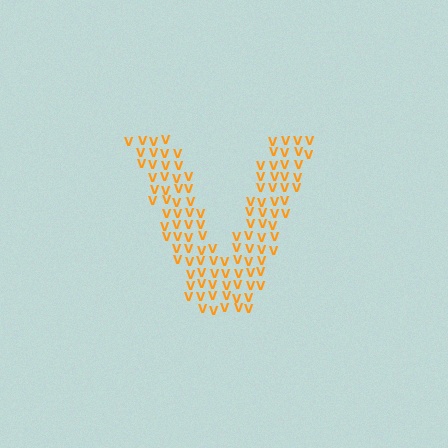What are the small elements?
The small elements are letter V's.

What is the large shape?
The large shape is the letter V.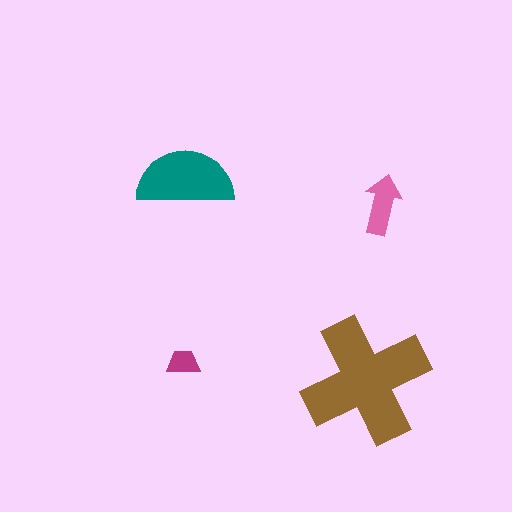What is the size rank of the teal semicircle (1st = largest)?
2nd.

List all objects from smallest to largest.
The magenta trapezoid, the pink arrow, the teal semicircle, the brown cross.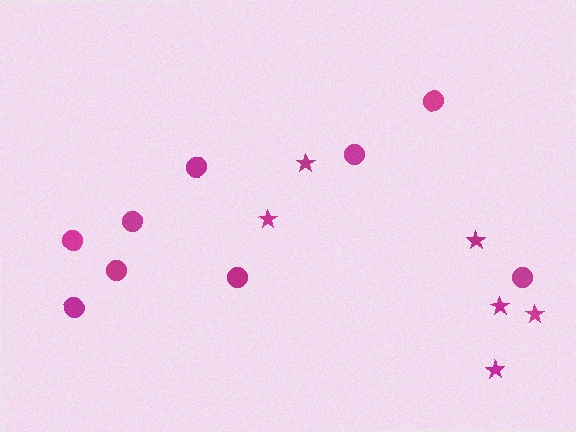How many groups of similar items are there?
There are 2 groups: one group of stars (6) and one group of circles (9).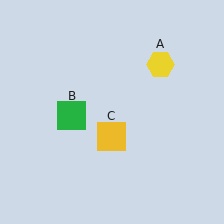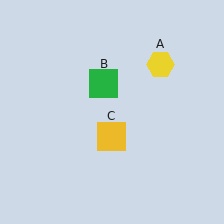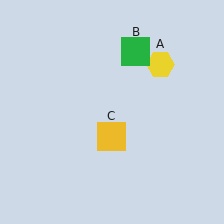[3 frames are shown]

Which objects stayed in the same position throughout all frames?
Yellow hexagon (object A) and yellow square (object C) remained stationary.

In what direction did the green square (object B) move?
The green square (object B) moved up and to the right.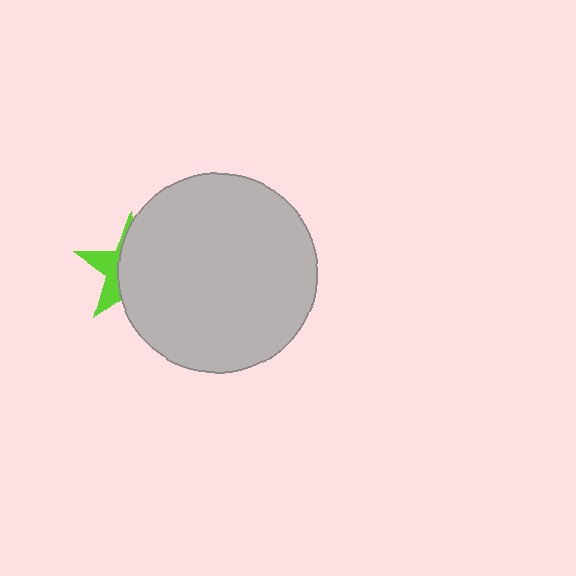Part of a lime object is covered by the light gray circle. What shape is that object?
It is a star.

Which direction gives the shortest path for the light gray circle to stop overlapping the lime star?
Moving right gives the shortest separation.